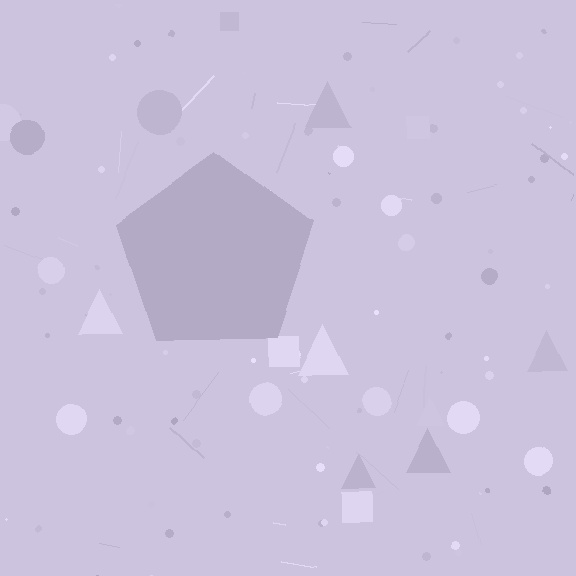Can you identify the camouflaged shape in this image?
The camouflaged shape is a pentagon.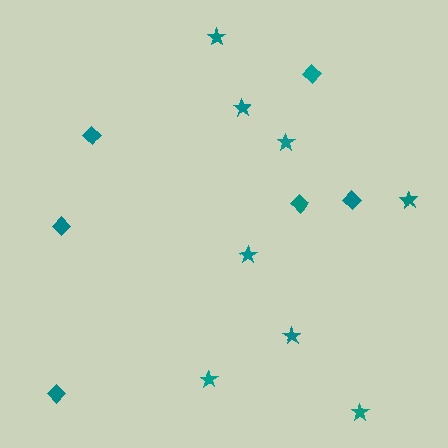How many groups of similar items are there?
There are 2 groups: one group of diamonds (6) and one group of stars (8).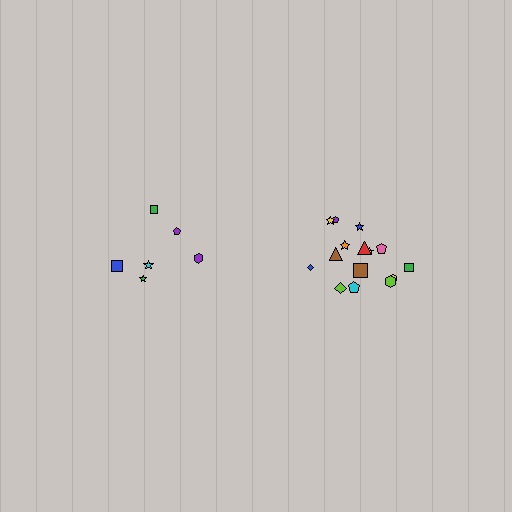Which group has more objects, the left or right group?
The right group.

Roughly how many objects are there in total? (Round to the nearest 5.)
Roughly 20 objects in total.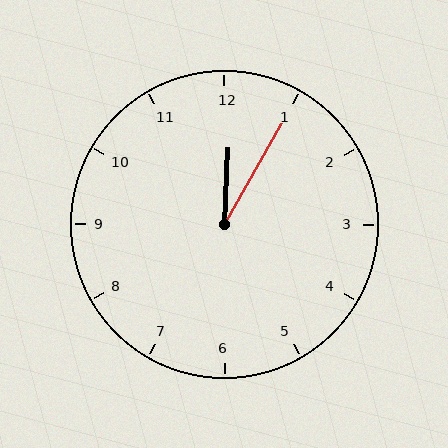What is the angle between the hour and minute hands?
Approximately 28 degrees.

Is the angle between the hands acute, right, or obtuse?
It is acute.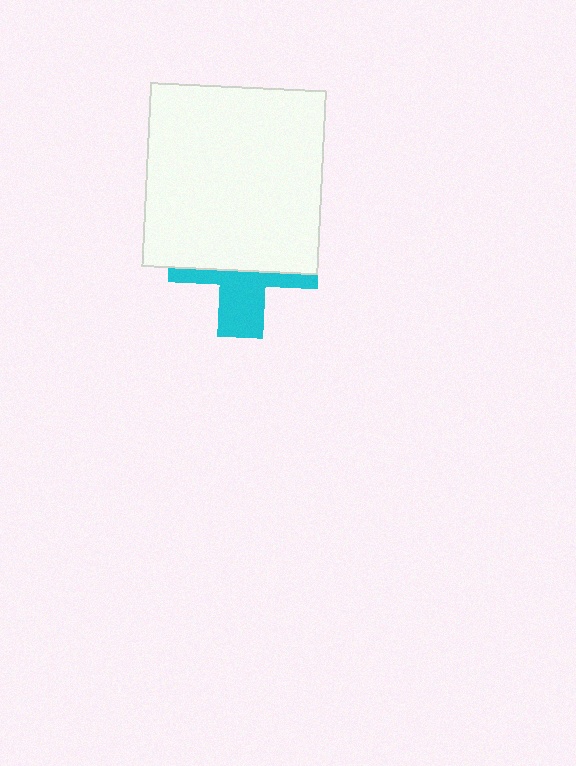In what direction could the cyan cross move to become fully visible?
The cyan cross could move down. That would shift it out from behind the white rectangle entirely.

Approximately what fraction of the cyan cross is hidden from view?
Roughly 62% of the cyan cross is hidden behind the white rectangle.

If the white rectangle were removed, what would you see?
You would see the complete cyan cross.